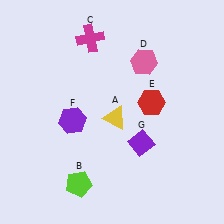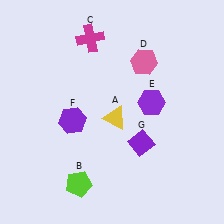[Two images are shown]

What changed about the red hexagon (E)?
In Image 1, E is red. In Image 2, it changed to purple.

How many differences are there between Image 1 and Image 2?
There is 1 difference between the two images.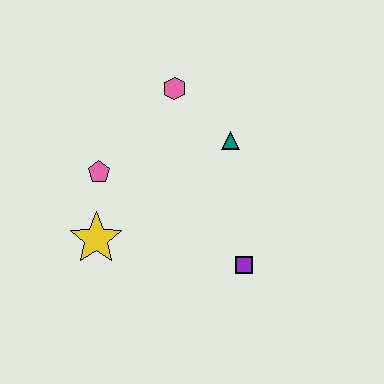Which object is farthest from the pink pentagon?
The purple square is farthest from the pink pentagon.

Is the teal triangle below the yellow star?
No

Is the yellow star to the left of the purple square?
Yes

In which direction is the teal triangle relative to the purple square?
The teal triangle is above the purple square.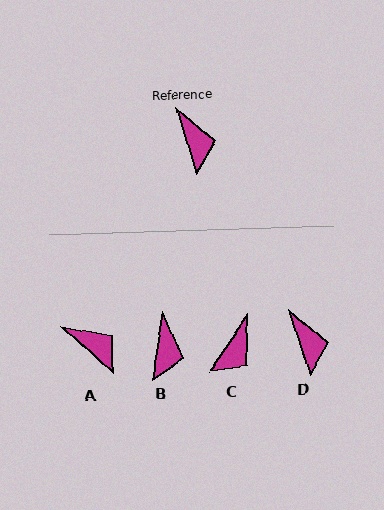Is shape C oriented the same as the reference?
No, it is off by about 51 degrees.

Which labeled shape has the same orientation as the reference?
D.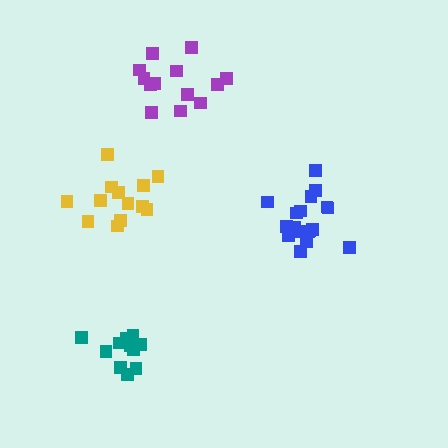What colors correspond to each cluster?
The clusters are colored: blue, teal, purple, yellow.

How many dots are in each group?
Group 1: 18 dots, Group 2: 12 dots, Group 3: 13 dots, Group 4: 14 dots (57 total).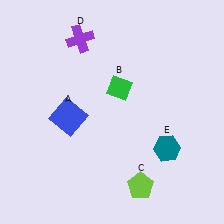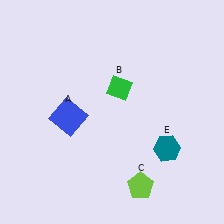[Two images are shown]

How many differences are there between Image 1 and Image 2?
There is 1 difference between the two images.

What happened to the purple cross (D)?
The purple cross (D) was removed in Image 2. It was in the top-left area of Image 1.